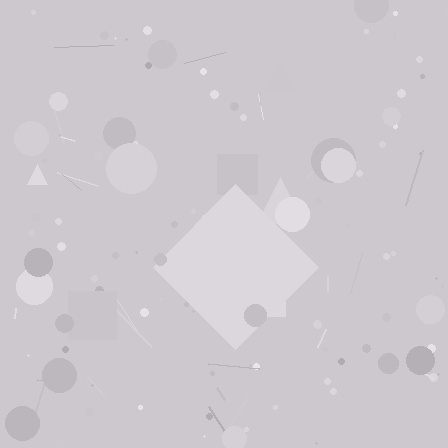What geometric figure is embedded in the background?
A diamond is embedded in the background.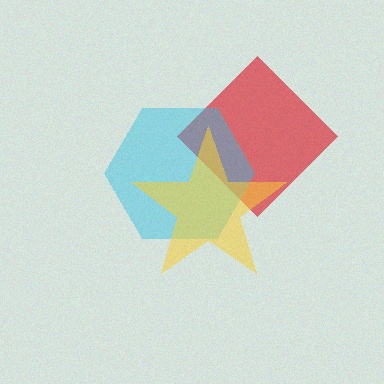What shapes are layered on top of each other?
The layered shapes are: a red diamond, a cyan hexagon, a yellow star.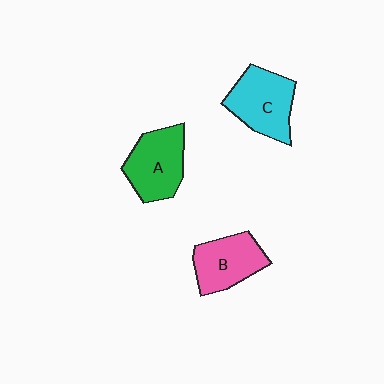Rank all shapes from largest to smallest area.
From largest to smallest: C (cyan), A (green), B (pink).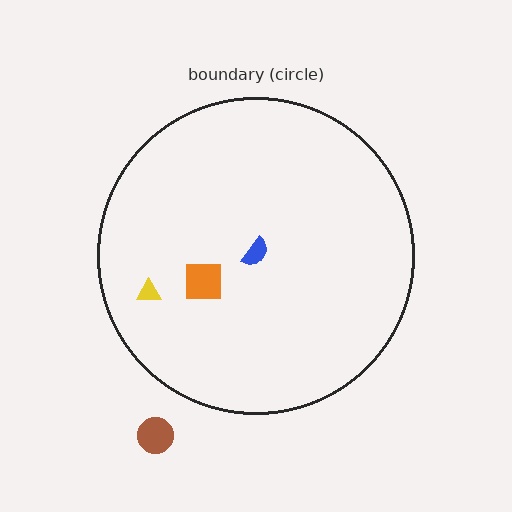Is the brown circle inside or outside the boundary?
Outside.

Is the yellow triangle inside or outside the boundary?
Inside.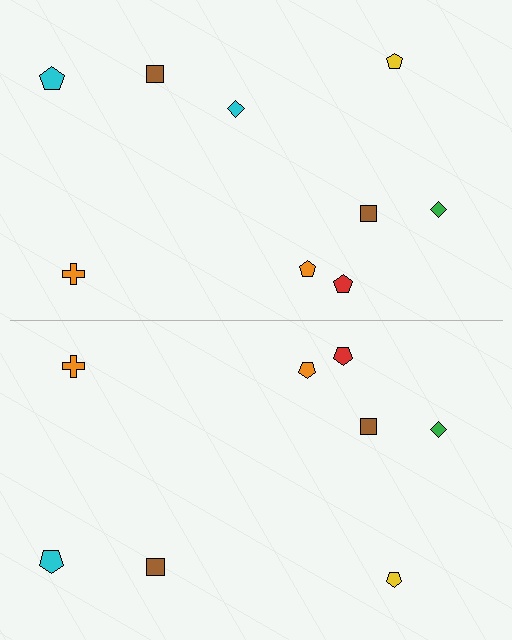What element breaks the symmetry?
A cyan diamond is missing from the bottom side.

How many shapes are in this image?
There are 17 shapes in this image.